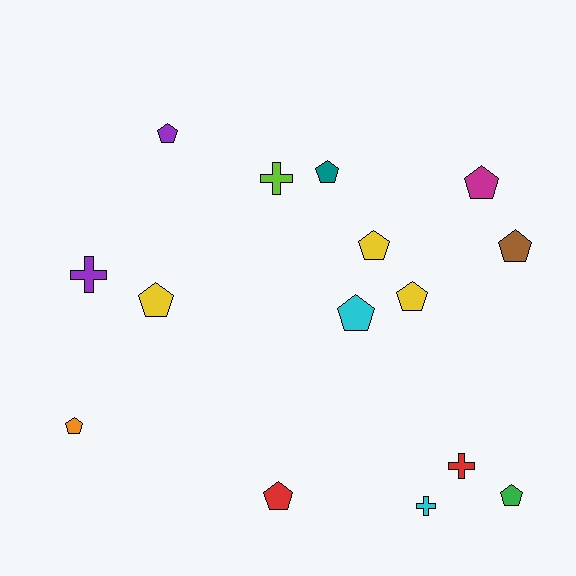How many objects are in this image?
There are 15 objects.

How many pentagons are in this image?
There are 11 pentagons.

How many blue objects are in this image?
There are no blue objects.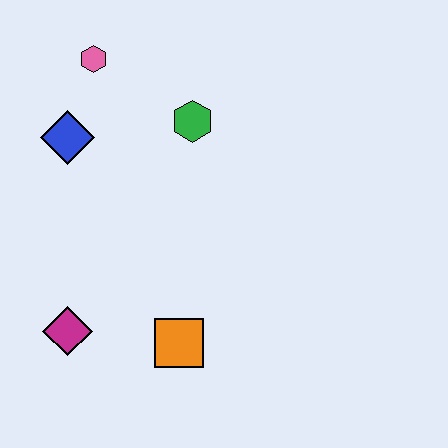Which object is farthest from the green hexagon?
The magenta diamond is farthest from the green hexagon.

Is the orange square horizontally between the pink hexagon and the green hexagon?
Yes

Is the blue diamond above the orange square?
Yes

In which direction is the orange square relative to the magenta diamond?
The orange square is to the right of the magenta diamond.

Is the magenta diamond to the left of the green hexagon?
Yes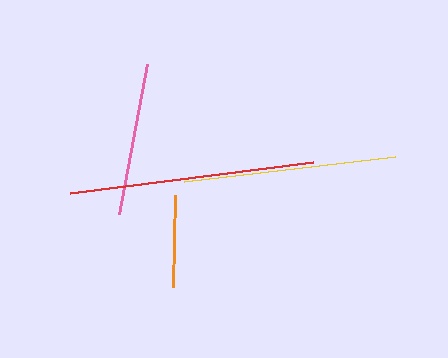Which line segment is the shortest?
The orange line is the shortest at approximately 92 pixels.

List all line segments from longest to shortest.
From longest to shortest: red, yellow, pink, orange.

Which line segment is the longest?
The red line is the longest at approximately 246 pixels.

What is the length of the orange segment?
The orange segment is approximately 92 pixels long.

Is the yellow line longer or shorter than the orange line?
The yellow line is longer than the orange line.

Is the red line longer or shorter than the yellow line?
The red line is longer than the yellow line.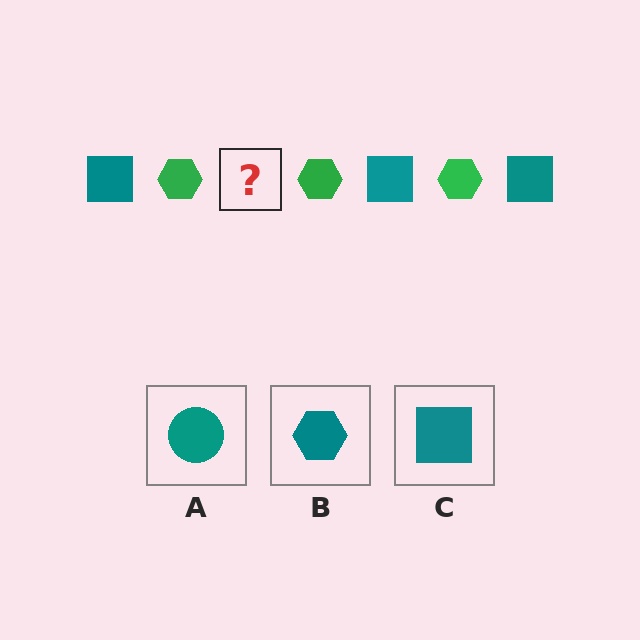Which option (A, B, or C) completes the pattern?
C.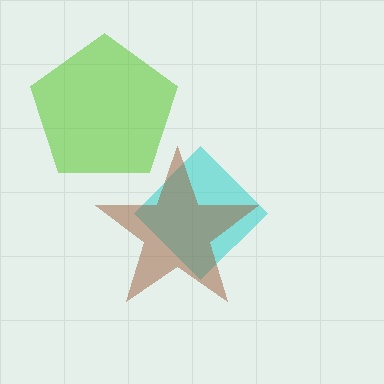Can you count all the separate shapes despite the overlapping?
Yes, there are 3 separate shapes.